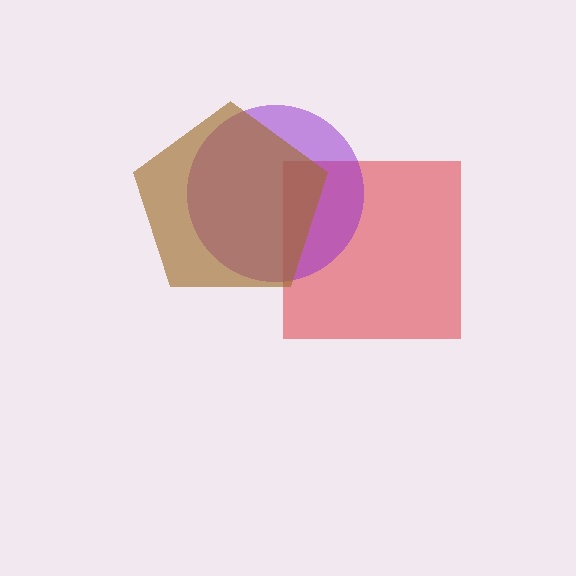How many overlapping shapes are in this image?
There are 3 overlapping shapes in the image.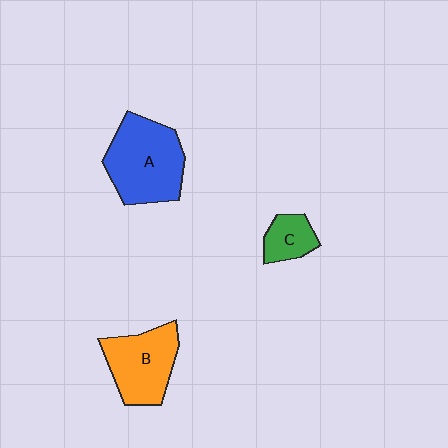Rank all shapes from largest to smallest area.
From largest to smallest: A (blue), B (orange), C (green).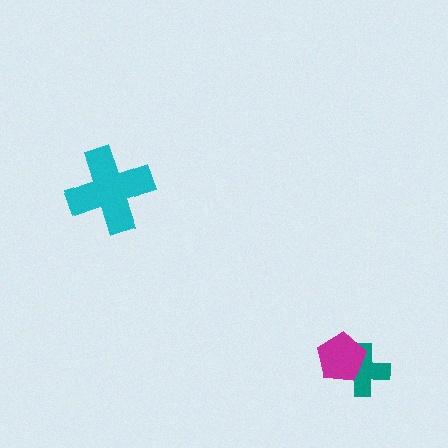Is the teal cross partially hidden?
Yes, it is partially covered by another shape.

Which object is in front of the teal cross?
The magenta pentagon is in front of the teal cross.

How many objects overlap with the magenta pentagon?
1 object overlaps with the magenta pentagon.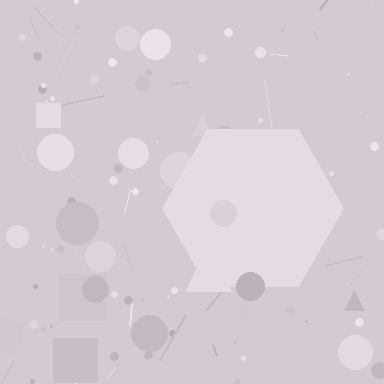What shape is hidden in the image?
A hexagon is hidden in the image.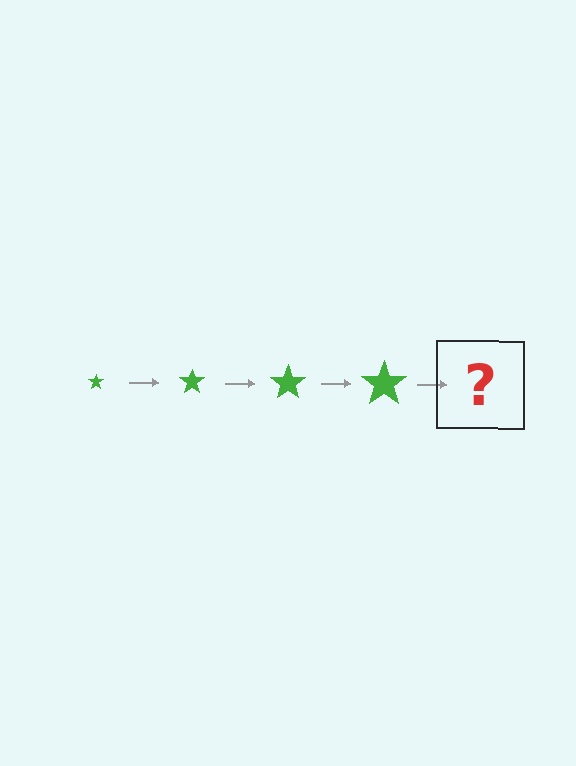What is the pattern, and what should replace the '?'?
The pattern is that the star gets progressively larger each step. The '?' should be a green star, larger than the previous one.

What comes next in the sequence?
The next element should be a green star, larger than the previous one.